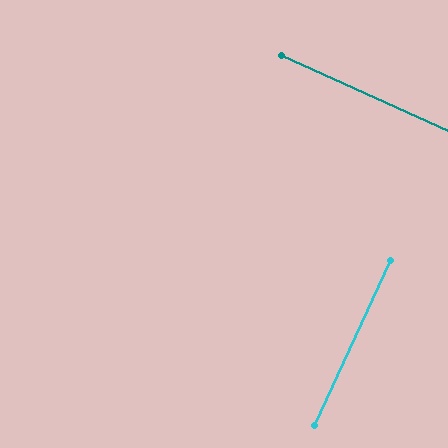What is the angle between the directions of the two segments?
Approximately 89 degrees.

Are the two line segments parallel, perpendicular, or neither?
Perpendicular — they meet at approximately 89°.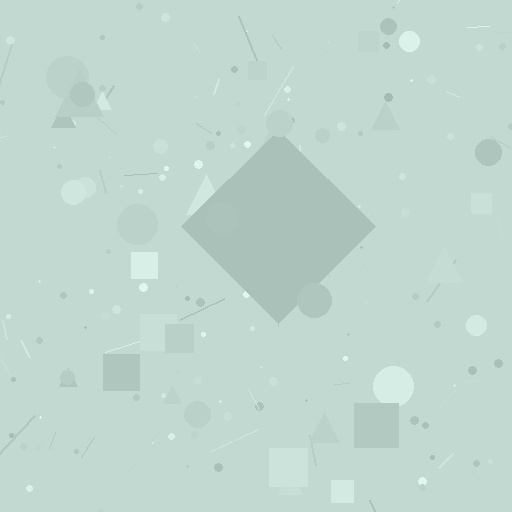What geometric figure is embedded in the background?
A diamond is embedded in the background.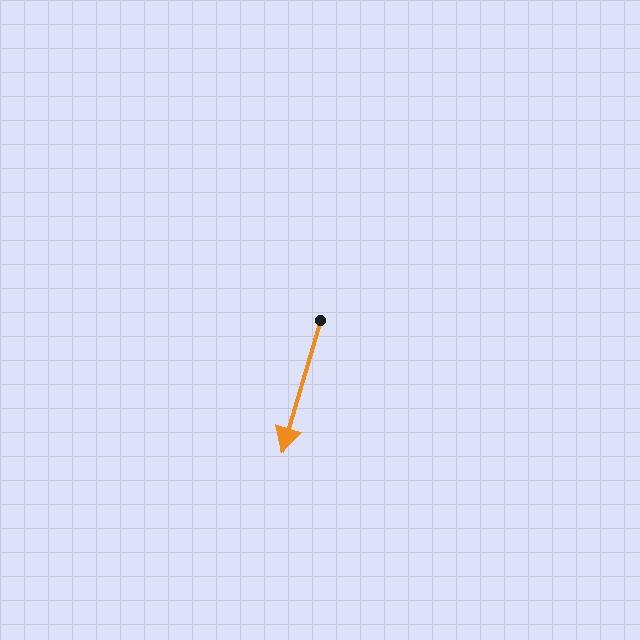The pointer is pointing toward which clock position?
Roughly 7 o'clock.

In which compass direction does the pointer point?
South.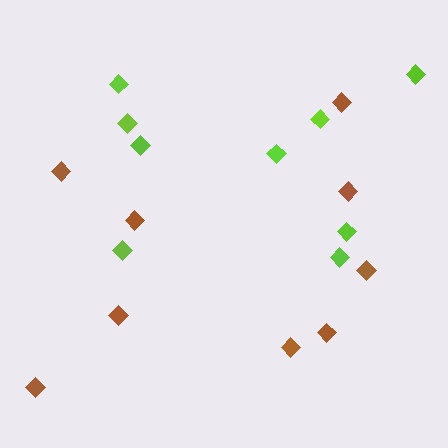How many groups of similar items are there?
There are 2 groups: one group of lime diamonds (9) and one group of brown diamonds (9).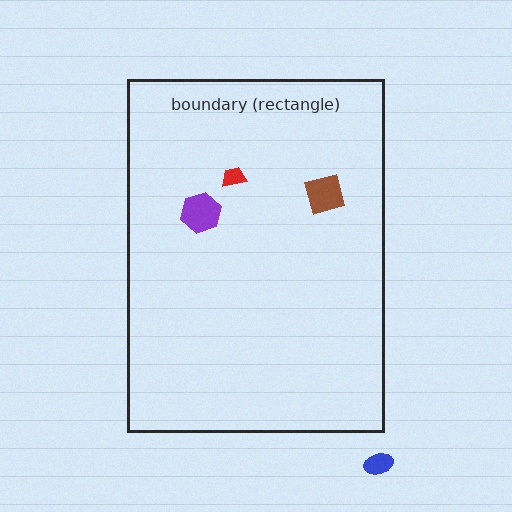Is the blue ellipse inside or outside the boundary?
Outside.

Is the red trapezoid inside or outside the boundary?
Inside.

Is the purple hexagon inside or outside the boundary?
Inside.